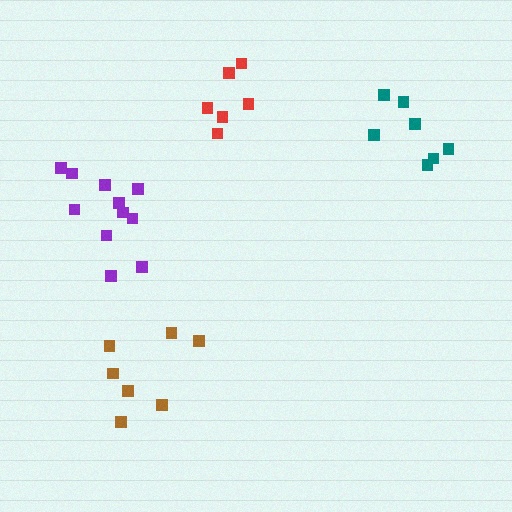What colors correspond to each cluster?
The clusters are colored: teal, red, brown, purple.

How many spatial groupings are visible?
There are 4 spatial groupings.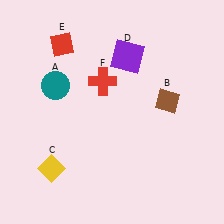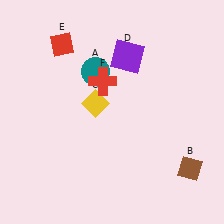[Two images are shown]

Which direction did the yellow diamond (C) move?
The yellow diamond (C) moved up.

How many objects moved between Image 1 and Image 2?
3 objects moved between the two images.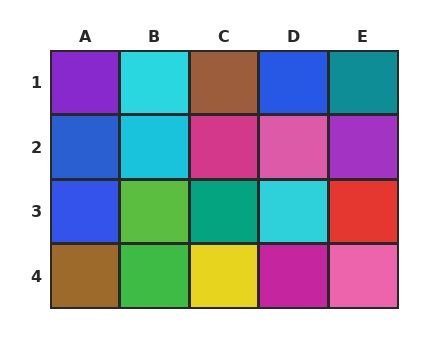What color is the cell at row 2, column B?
Cyan.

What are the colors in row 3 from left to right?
Blue, lime, teal, cyan, red.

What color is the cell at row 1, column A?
Purple.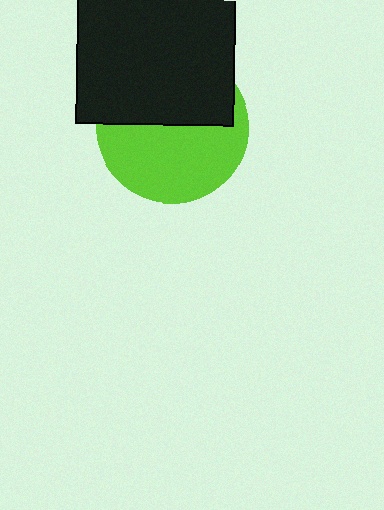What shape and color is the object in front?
The object in front is a black square.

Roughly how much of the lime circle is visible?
About half of it is visible (roughly 54%).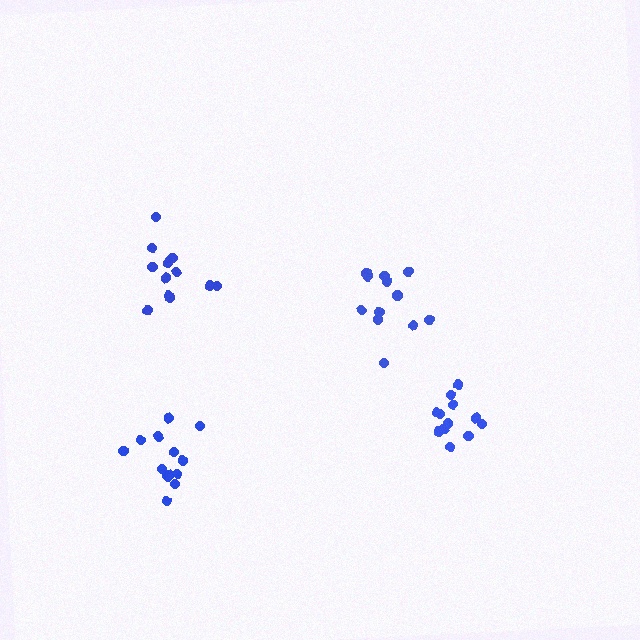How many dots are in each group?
Group 1: 12 dots, Group 2: 12 dots, Group 3: 12 dots, Group 4: 13 dots (49 total).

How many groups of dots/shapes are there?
There are 4 groups.